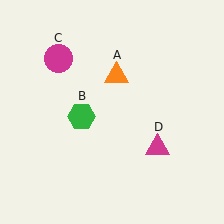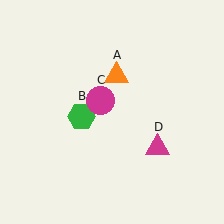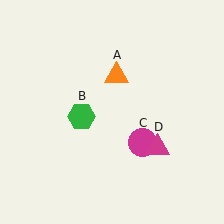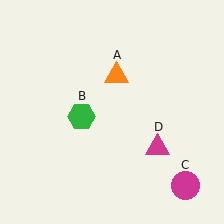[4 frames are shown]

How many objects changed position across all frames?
1 object changed position: magenta circle (object C).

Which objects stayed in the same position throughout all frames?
Orange triangle (object A) and green hexagon (object B) and magenta triangle (object D) remained stationary.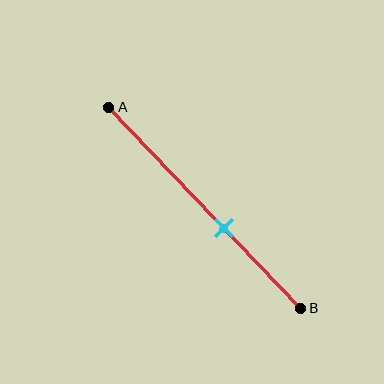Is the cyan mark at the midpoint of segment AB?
No, the mark is at about 60% from A, not at the 50% midpoint.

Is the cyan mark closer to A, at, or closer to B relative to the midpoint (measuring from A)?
The cyan mark is closer to point B than the midpoint of segment AB.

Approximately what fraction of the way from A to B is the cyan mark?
The cyan mark is approximately 60% of the way from A to B.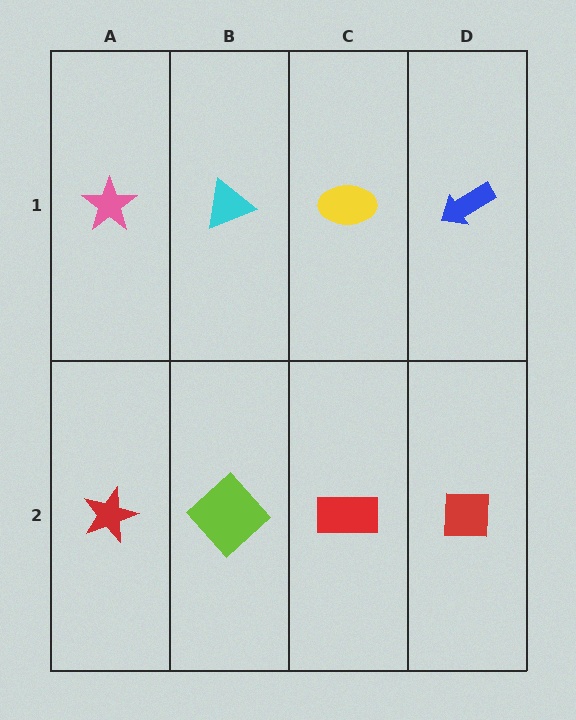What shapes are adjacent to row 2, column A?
A pink star (row 1, column A), a lime diamond (row 2, column B).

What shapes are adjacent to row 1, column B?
A lime diamond (row 2, column B), a pink star (row 1, column A), a yellow ellipse (row 1, column C).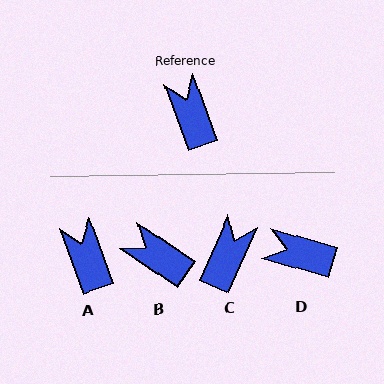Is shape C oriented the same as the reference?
No, it is off by about 44 degrees.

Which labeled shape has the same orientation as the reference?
A.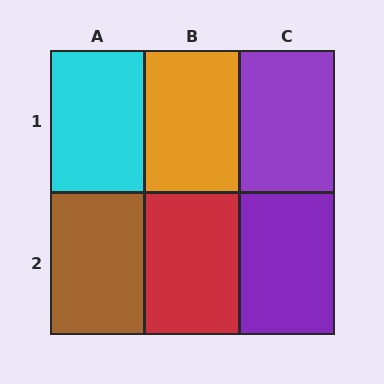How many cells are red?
1 cell is red.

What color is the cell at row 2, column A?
Brown.